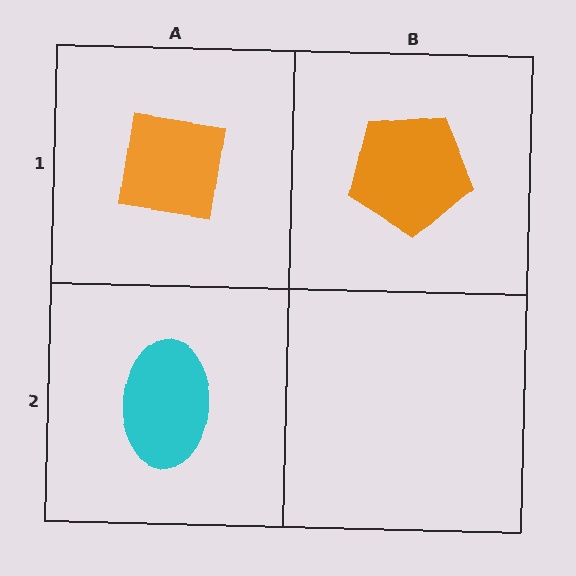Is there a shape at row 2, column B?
No, that cell is empty.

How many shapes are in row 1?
2 shapes.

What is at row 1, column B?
An orange pentagon.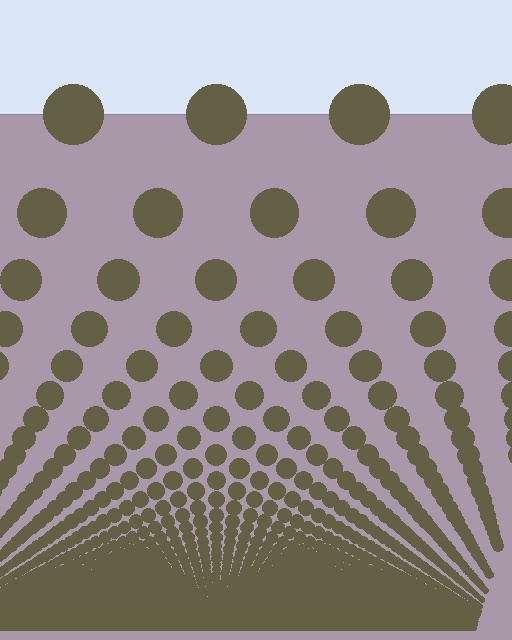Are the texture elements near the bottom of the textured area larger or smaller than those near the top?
Smaller. The gradient is inverted — elements near the bottom are smaller and denser.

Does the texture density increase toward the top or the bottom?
Density increases toward the bottom.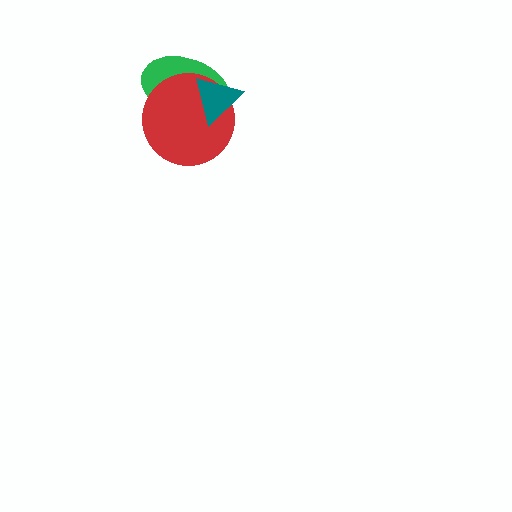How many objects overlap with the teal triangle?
2 objects overlap with the teal triangle.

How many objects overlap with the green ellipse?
2 objects overlap with the green ellipse.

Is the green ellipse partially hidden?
Yes, it is partially covered by another shape.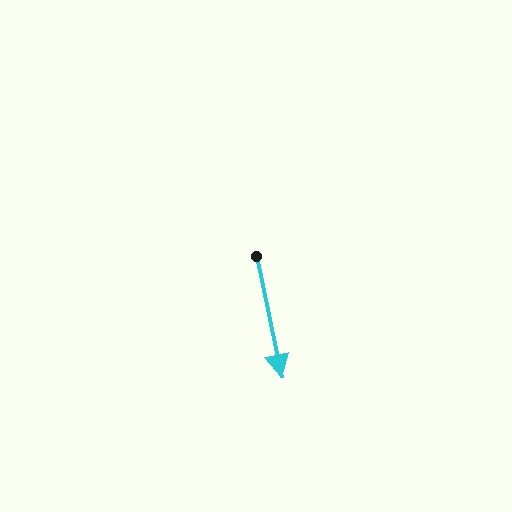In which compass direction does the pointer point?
South.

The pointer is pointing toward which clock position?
Roughly 6 o'clock.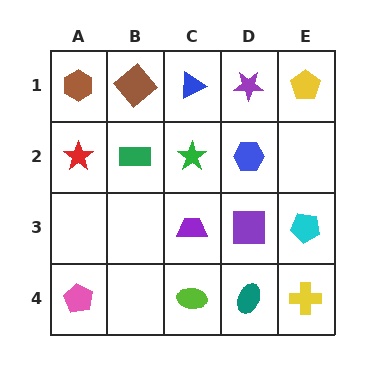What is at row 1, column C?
A blue triangle.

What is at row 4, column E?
A yellow cross.